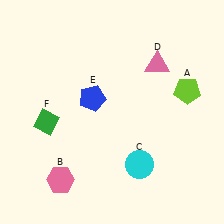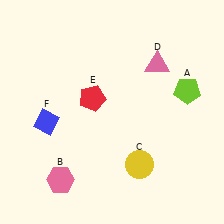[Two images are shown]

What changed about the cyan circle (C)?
In Image 1, C is cyan. In Image 2, it changed to yellow.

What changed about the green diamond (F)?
In Image 1, F is green. In Image 2, it changed to blue.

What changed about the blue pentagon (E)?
In Image 1, E is blue. In Image 2, it changed to red.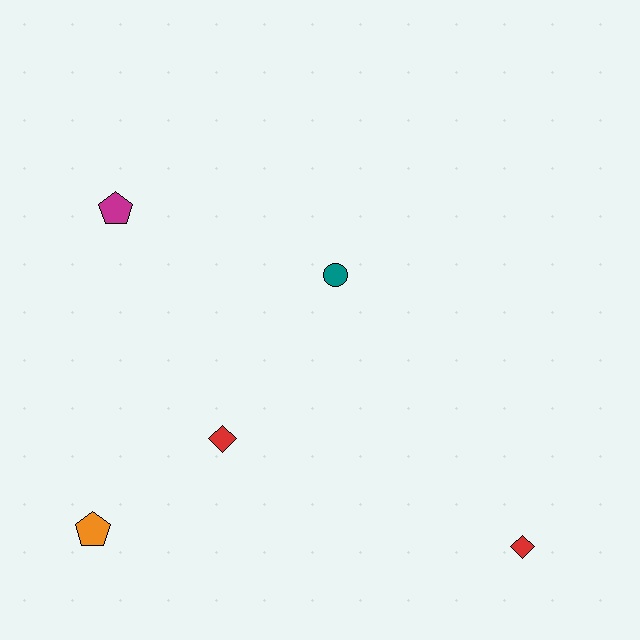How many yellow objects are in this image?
There are no yellow objects.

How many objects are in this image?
There are 5 objects.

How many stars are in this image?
There are no stars.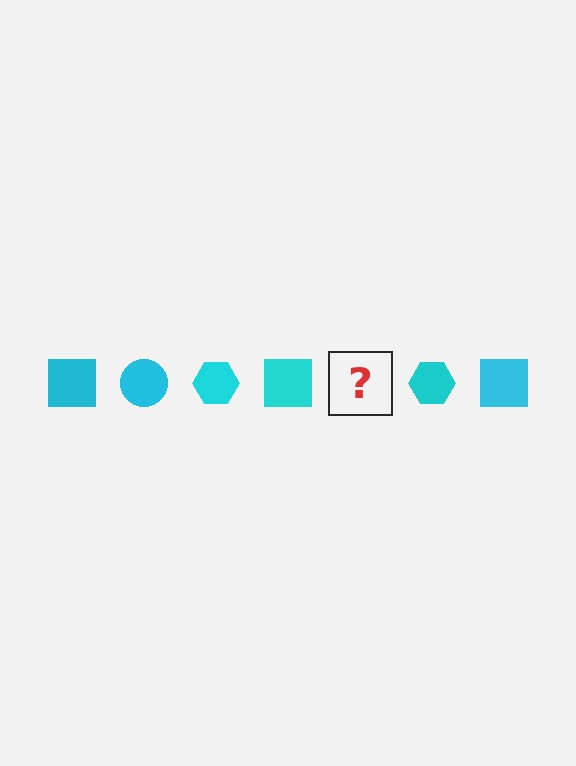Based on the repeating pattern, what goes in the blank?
The blank should be a cyan circle.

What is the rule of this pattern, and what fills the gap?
The rule is that the pattern cycles through square, circle, hexagon shapes in cyan. The gap should be filled with a cyan circle.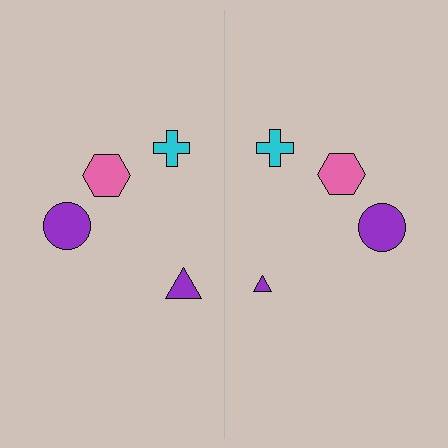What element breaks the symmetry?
The purple triangle on the right side has a different size than its mirror counterpart.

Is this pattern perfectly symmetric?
No, the pattern is not perfectly symmetric. The purple triangle on the right side has a different size than its mirror counterpart.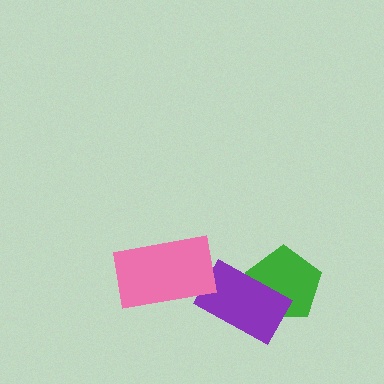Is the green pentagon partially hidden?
Yes, it is partially covered by another shape.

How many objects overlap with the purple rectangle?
1 object overlaps with the purple rectangle.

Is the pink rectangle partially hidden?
No, no other shape covers it.